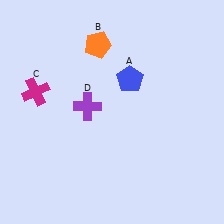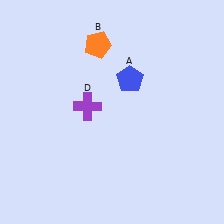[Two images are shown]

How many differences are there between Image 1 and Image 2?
There is 1 difference between the two images.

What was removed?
The magenta cross (C) was removed in Image 2.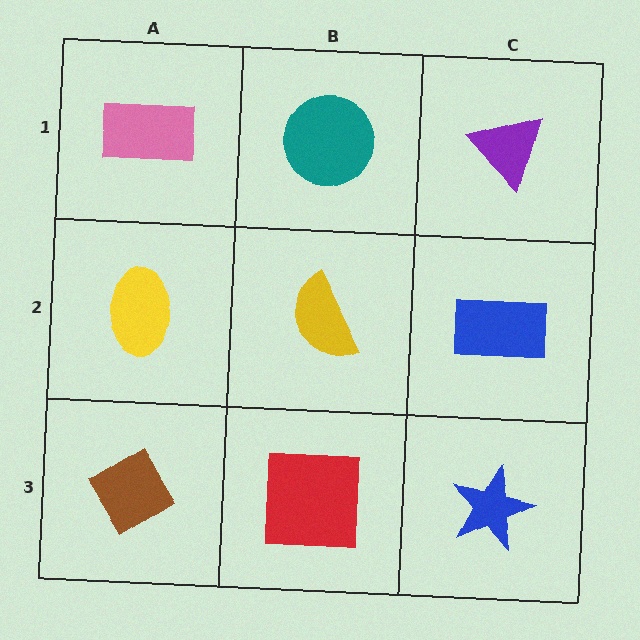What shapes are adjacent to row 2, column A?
A pink rectangle (row 1, column A), a brown diamond (row 3, column A), a yellow semicircle (row 2, column B).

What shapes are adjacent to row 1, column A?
A yellow ellipse (row 2, column A), a teal circle (row 1, column B).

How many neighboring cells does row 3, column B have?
3.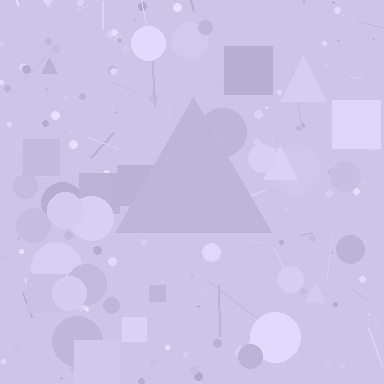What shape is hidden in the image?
A triangle is hidden in the image.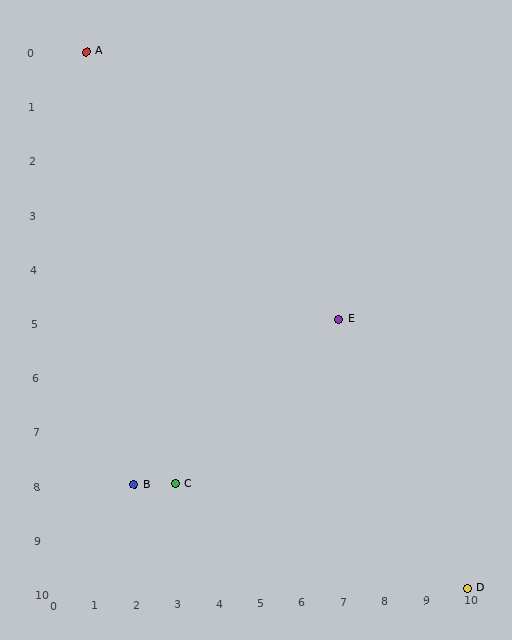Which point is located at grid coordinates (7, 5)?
Point E is at (7, 5).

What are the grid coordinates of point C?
Point C is at grid coordinates (3, 8).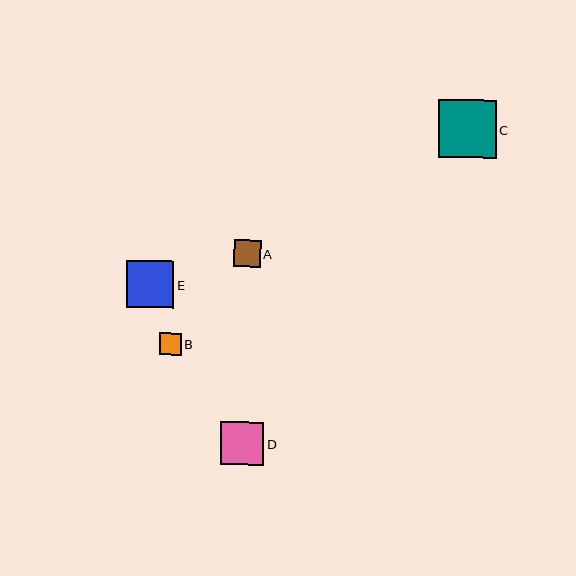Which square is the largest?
Square C is the largest with a size of approximately 58 pixels.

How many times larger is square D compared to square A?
Square D is approximately 1.6 times the size of square A.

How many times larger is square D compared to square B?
Square D is approximately 2.0 times the size of square B.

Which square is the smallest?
Square B is the smallest with a size of approximately 22 pixels.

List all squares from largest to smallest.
From largest to smallest: C, E, D, A, B.